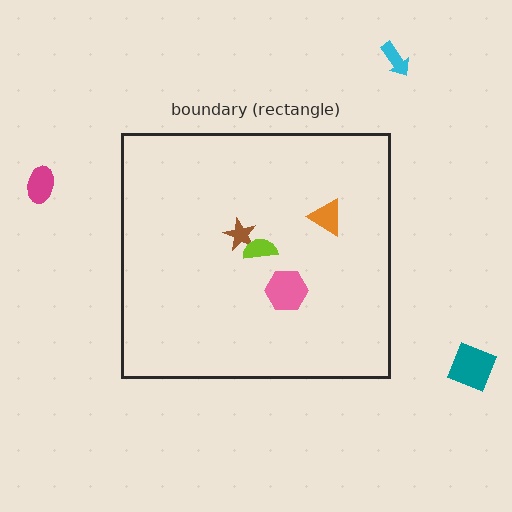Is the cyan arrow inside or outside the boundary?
Outside.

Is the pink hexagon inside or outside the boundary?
Inside.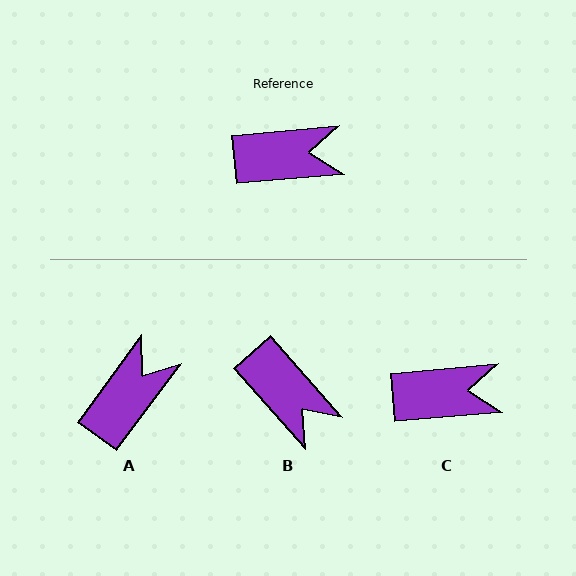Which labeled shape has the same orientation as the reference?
C.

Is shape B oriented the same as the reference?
No, it is off by about 54 degrees.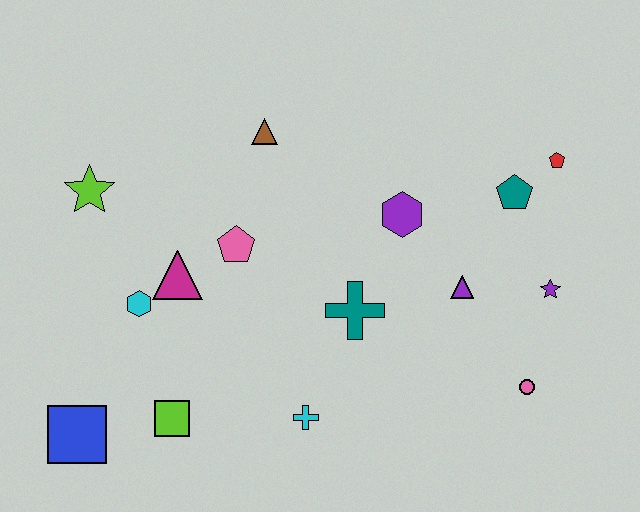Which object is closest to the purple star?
The purple triangle is closest to the purple star.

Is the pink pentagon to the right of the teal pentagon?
No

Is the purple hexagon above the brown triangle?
No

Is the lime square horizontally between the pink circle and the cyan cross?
No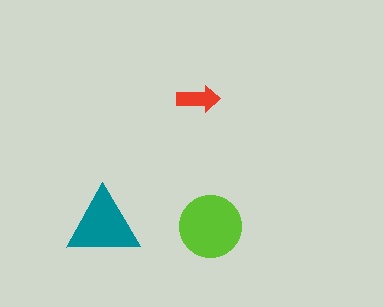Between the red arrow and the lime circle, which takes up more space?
The lime circle.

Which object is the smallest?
The red arrow.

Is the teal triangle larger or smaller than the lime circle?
Smaller.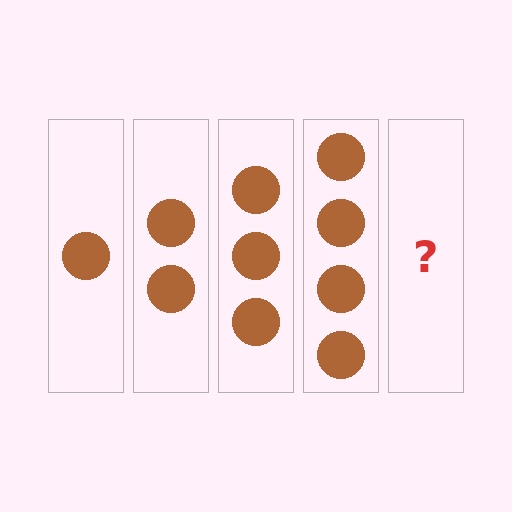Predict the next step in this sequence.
The next step is 5 circles.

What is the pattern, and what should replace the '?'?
The pattern is that each step adds one more circle. The '?' should be 5 circles.